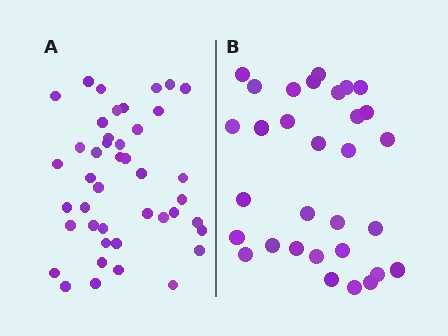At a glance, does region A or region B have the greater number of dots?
Region A (the left region) has more dots.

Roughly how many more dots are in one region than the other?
Region A has roughly 12 or so more dots than region B.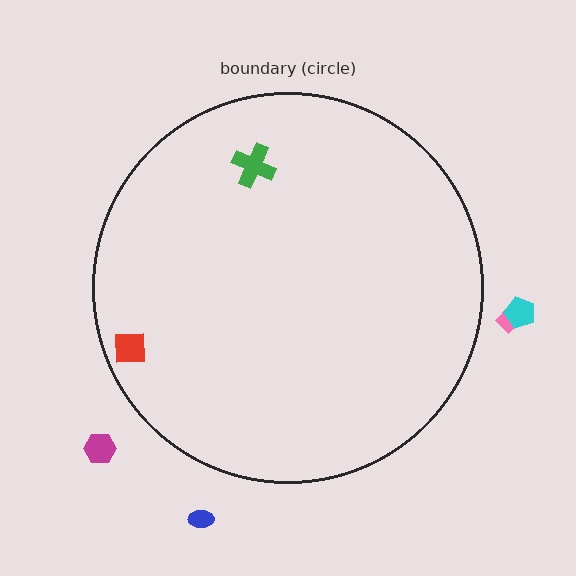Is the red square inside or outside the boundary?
Inside.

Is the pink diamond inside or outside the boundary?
Outside.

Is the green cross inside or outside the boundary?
Inside.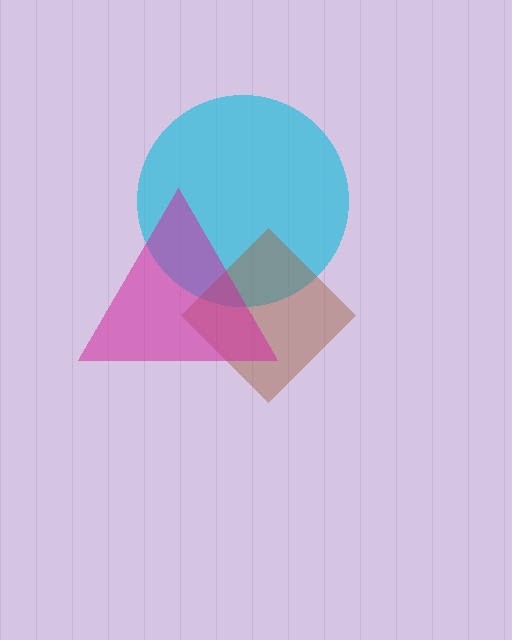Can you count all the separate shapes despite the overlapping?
Yes, there are 3 separate shapes.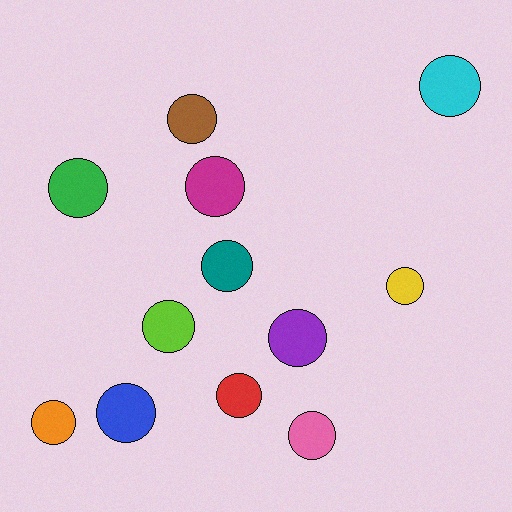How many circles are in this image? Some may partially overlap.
There are 12 circles.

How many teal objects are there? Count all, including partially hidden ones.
There is 1 teal object.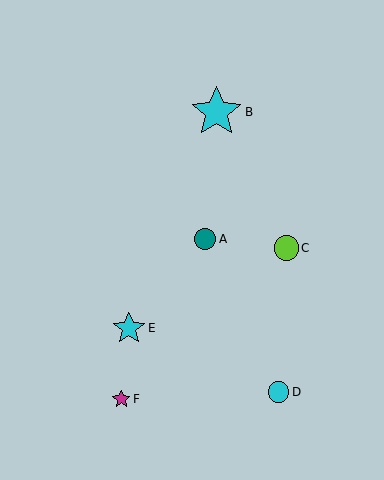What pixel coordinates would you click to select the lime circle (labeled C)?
Click at (286, 248) to select the lime circle C.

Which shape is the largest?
The cyan star (labeled B) is the largest.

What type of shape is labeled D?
Shape D is a cyan circle.